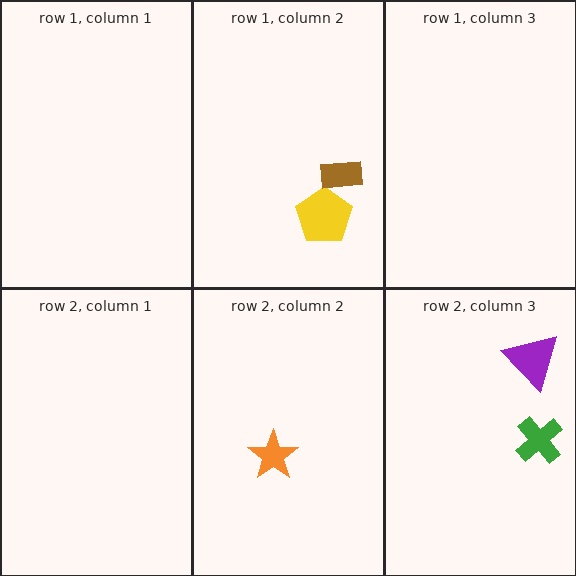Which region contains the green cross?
The row 2, column 3 region.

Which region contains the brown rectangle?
The row 1, column 2 region.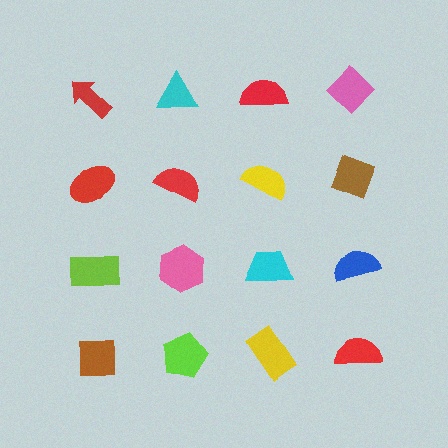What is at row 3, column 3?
A cyan trapezoid.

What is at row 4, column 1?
A brown square.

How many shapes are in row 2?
4 shapes.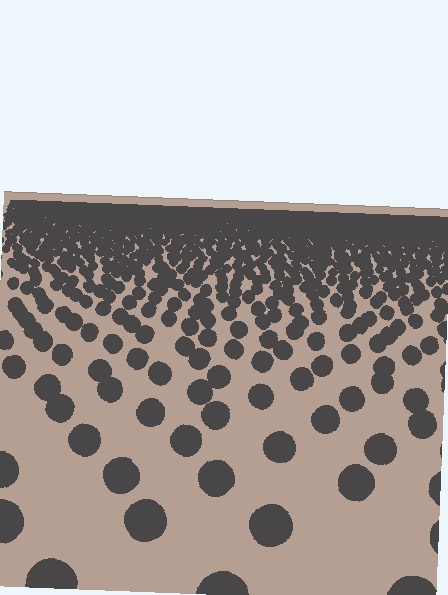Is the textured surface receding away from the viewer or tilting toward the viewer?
The surface is receding away from the viewer. Texture elements get smaller and denser toward the top.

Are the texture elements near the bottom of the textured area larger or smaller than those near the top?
Larger. Near the bottom, elements are closer to the viewer and appear at a bigger on-screen size.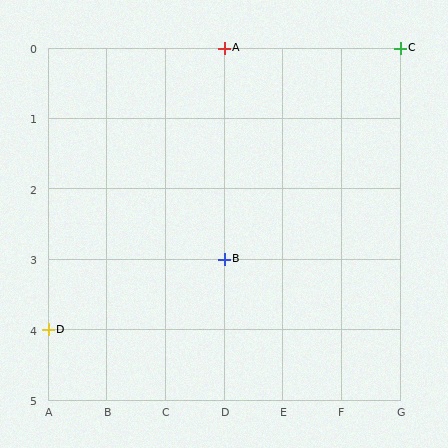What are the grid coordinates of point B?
Point B is at grid coordinates (D, 3).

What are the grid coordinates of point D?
Point D is at grid coordinates (A, 4).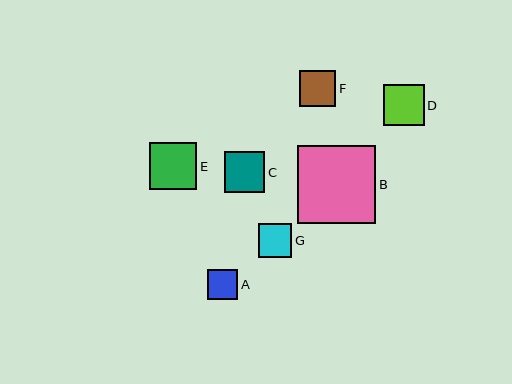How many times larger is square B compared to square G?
Square B is approximately 2.4 times the size of square G.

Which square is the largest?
Square B is the largest with a size of approximately 78 pixels.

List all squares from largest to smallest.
From largest to smallest: B, E, D, C, F, G, A.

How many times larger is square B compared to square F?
Square B is approximately 2.2 times the size of square F.